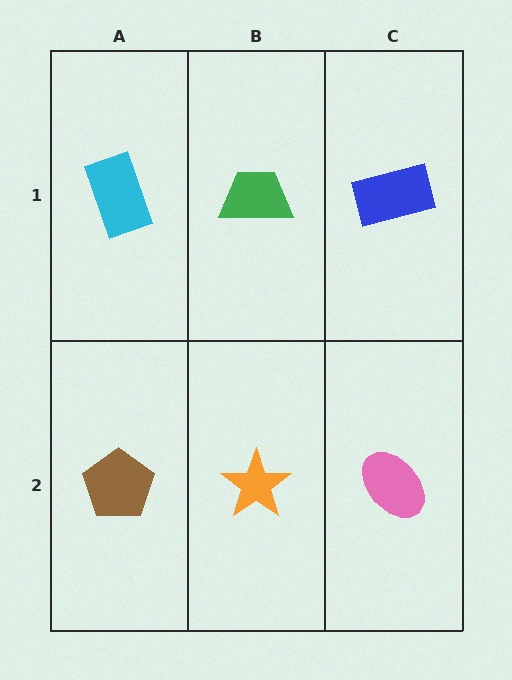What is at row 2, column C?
A pink ellipse.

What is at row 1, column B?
A green trapezoid.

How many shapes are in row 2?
3 shapes.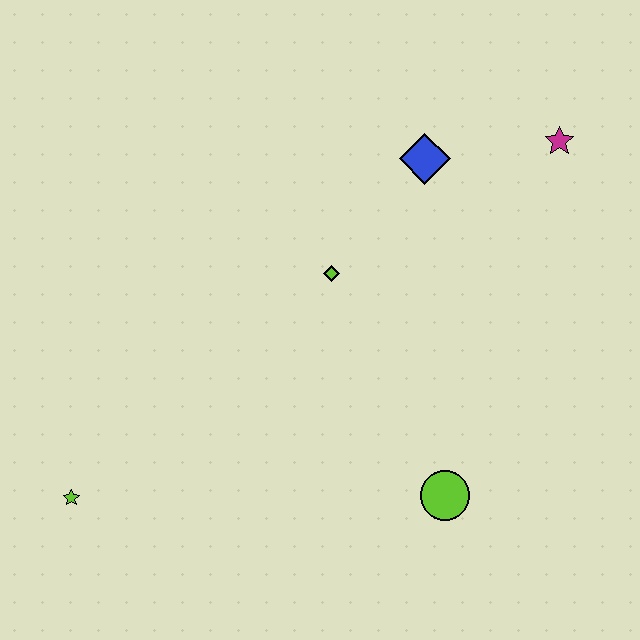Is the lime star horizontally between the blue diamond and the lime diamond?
No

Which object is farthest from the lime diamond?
The lime star is farthest from the lime diamond.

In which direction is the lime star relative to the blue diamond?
The lime star is to the left of the blue diamond.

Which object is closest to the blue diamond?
The magenta star is closest to the blue diamond.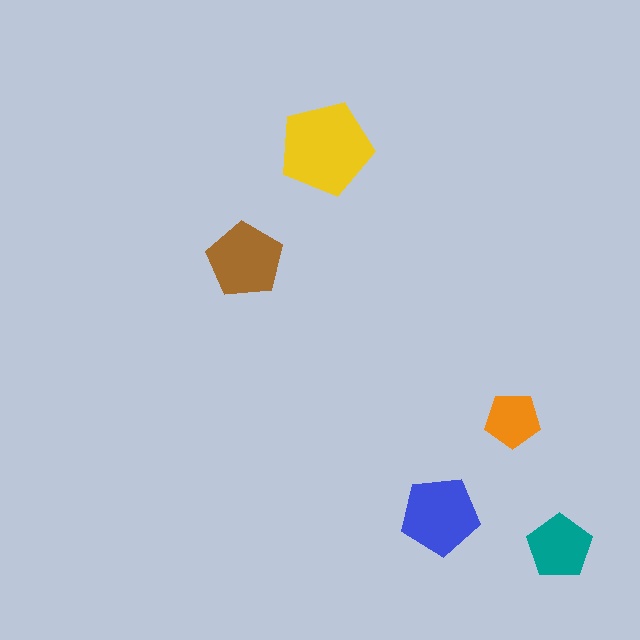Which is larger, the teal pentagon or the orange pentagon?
The teal one.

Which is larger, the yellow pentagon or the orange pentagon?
The yellow one.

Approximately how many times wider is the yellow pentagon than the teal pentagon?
About 1.5 times wider.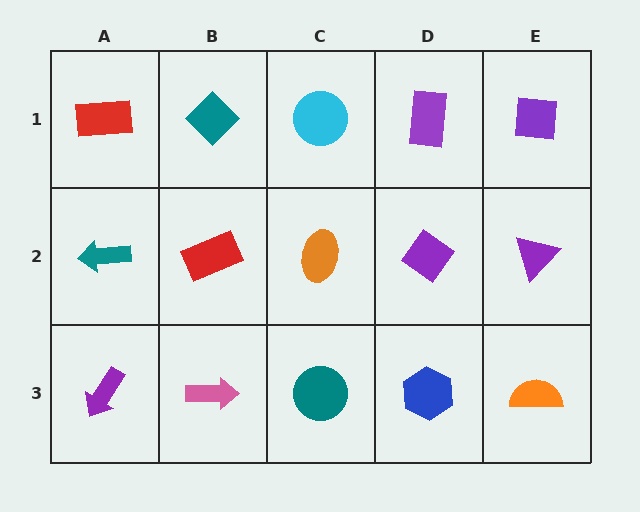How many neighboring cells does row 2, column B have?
4.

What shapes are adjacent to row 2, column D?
A purple rectangle (row 1, column D), a blue hexagon (row 3, column D), an orange ellipse (row 2, column C), a purple triangle (row 2, column E).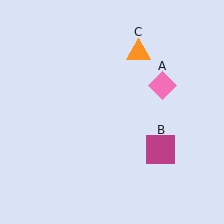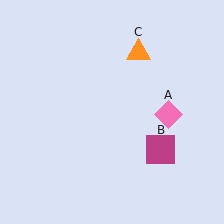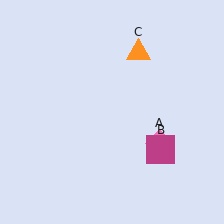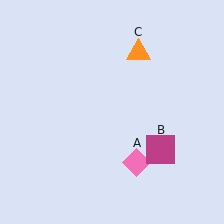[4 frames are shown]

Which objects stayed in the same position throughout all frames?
Magenta square (object B) and orange triangle (object C) remained stationary.